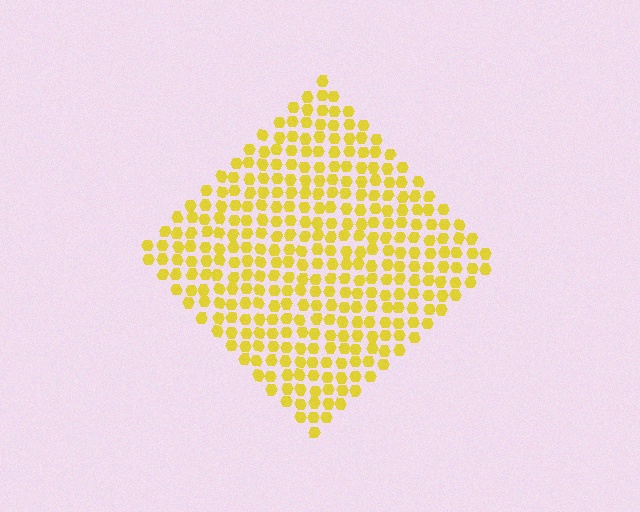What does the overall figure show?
The overall figure shows a diamond.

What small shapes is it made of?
It is made of small hexagons.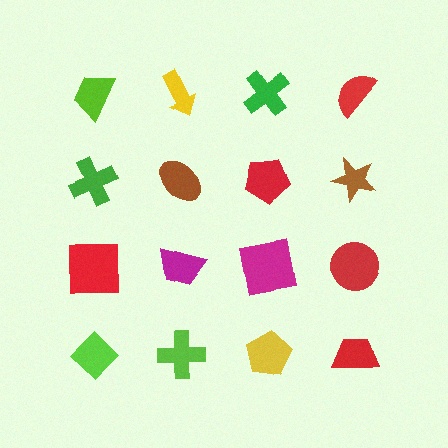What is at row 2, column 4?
A brown star.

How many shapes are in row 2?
4 shapes.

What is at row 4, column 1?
A lime diamond.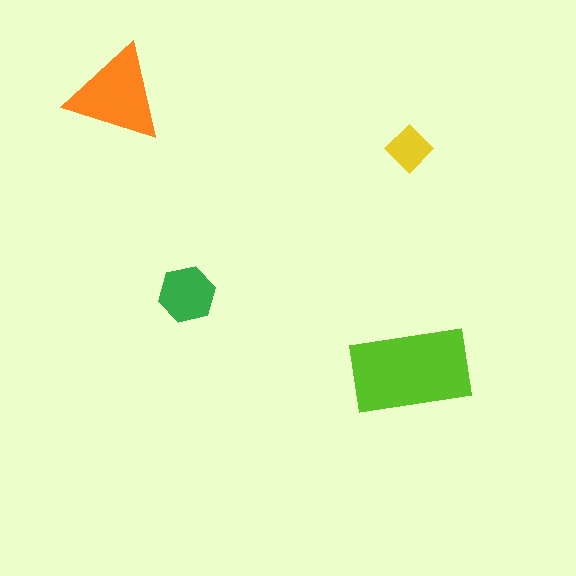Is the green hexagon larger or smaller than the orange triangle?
Smaller.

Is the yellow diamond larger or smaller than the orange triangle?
Smaller.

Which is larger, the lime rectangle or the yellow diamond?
The lime rectangle.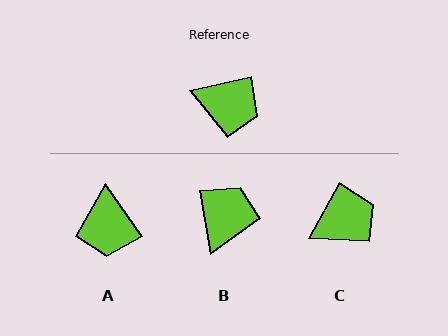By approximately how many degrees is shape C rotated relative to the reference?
Approximately 48 degrees counter-clockwise.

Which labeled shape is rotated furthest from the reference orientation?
B, about 87 degrees away.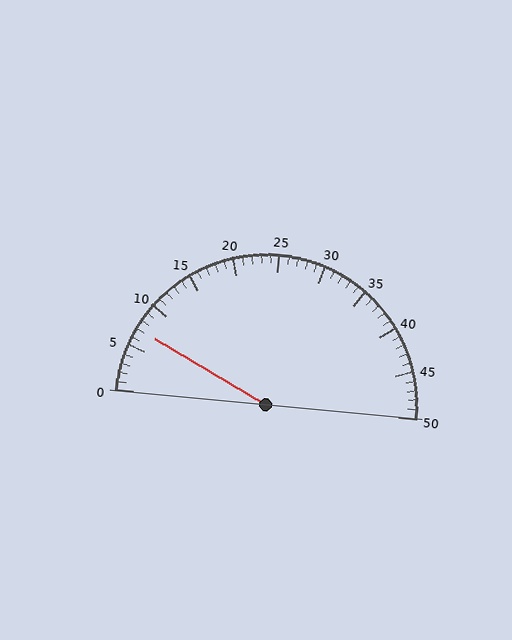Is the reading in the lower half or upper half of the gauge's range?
The reading is in the lower half of the range (0 to 50).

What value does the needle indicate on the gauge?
The needle indicates approximately 7.